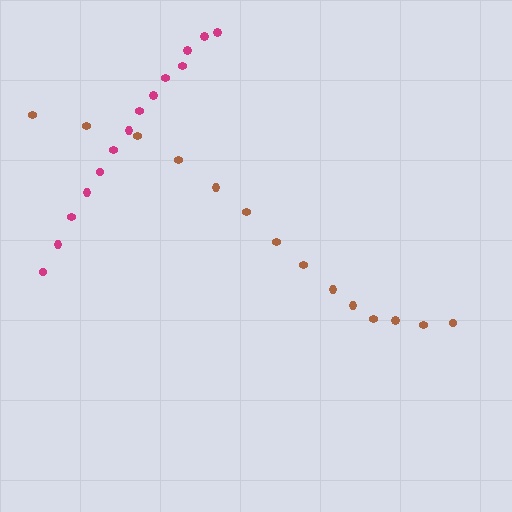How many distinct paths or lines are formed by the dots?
There are 2 distinct paths.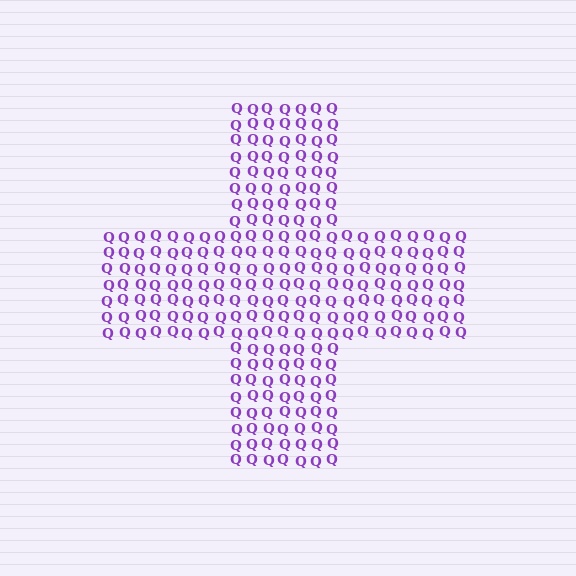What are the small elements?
The small elements are letter Q's.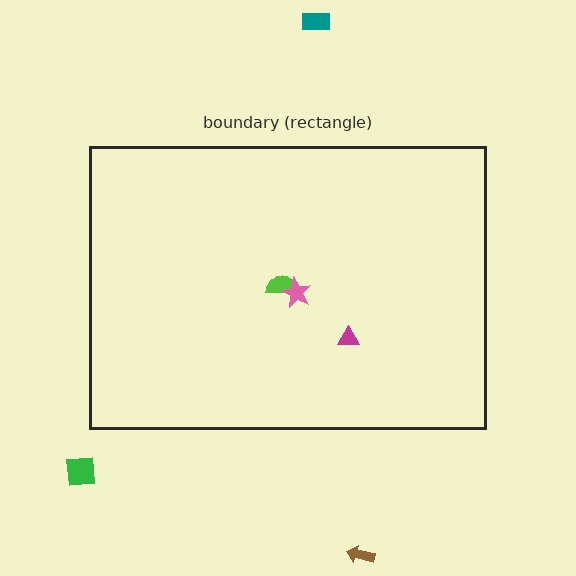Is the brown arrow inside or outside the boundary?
Outside.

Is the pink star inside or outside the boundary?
Inside.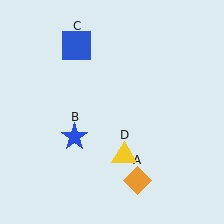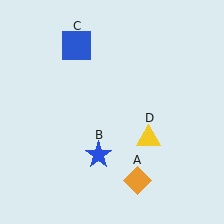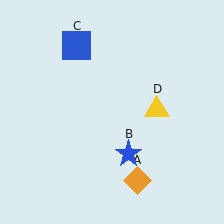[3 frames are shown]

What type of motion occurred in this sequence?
The blue star (object B), yellow triangle (object D) rotated counterclockwise around the center of the scene.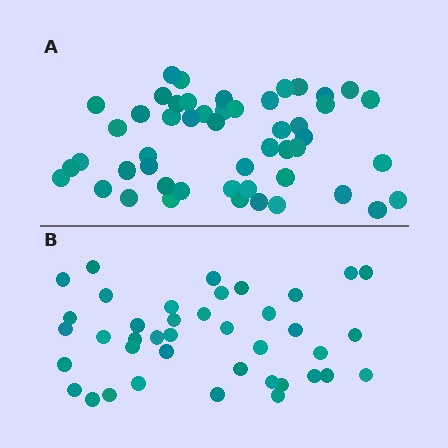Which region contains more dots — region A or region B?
Region A (the top region) has more dots.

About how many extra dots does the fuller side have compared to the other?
Region A has roughly 10 or so more dots than region B.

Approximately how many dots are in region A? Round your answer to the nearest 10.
About 50 dots.